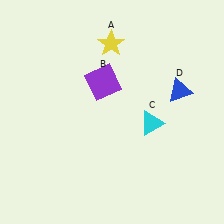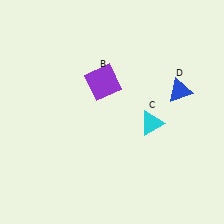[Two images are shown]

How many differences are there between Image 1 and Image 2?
There is 1 difference between the two images.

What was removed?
The yellow star (A) was removed in Image 2.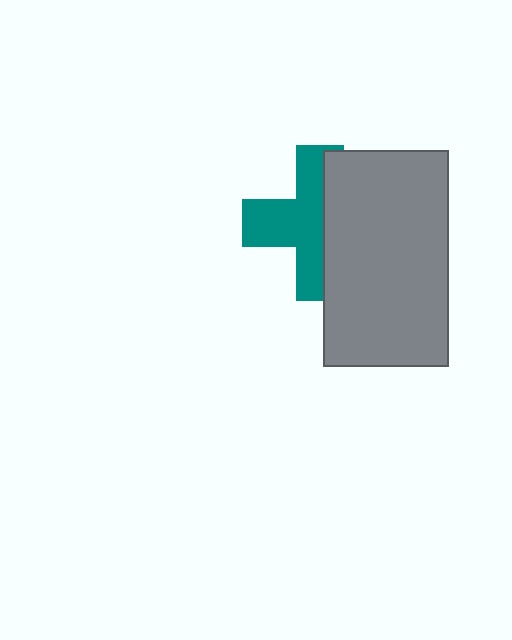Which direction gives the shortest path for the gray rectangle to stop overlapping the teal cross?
Moving right gives the shortest separation.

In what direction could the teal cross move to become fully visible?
The teal cross could move left. That would shift it out from behind the gray rectangle entirely.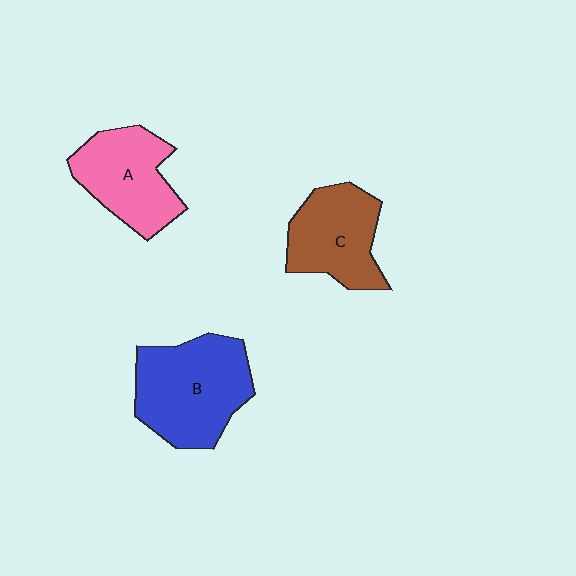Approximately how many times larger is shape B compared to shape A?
Approximately 1.3 times.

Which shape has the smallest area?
Shape C (brown).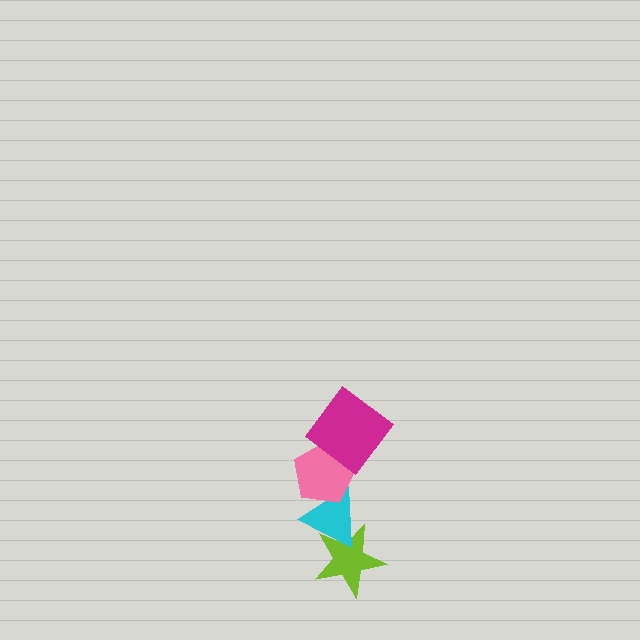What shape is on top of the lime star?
The cyan triangle is on top of the lime star.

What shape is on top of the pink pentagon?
The magenta diamond is on top of the pink pentagon.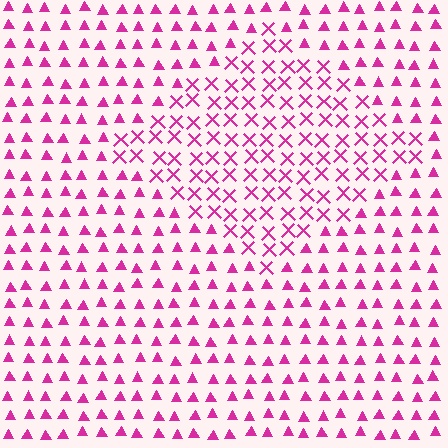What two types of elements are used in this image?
The image uses X marks inside the diamond region and triangles outside it.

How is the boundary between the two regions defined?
The boundary is defined by a change in element shape: X marks inside vs. triangles outside. All elements share the same color and spacing.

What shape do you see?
I see a diamond.